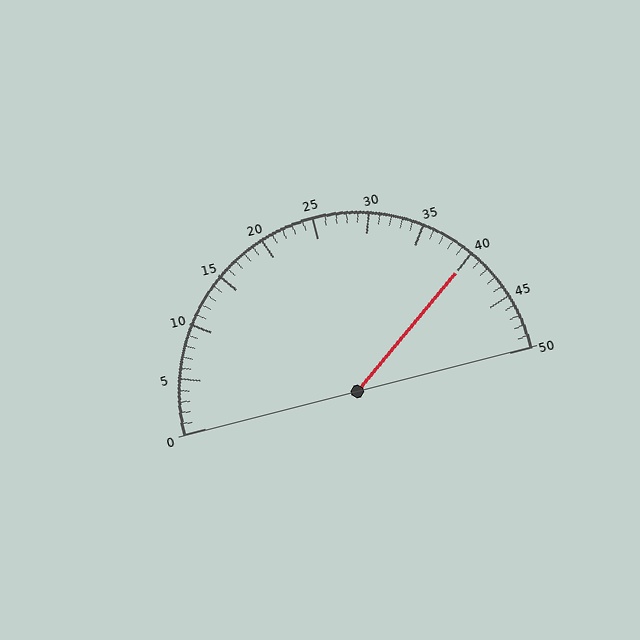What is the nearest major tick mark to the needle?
The nearest major tick mark is 40.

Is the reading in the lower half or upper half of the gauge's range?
The reading is in the upper half of the range (0 to 50).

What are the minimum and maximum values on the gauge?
The gauge ranges from 0 to 50.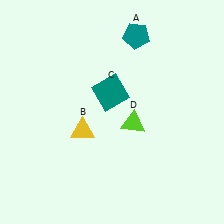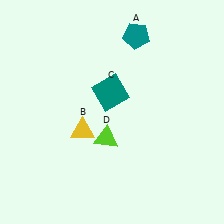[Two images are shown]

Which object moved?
The lime triangle (D) moved left.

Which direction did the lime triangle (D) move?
The lime triangle (D) moved left.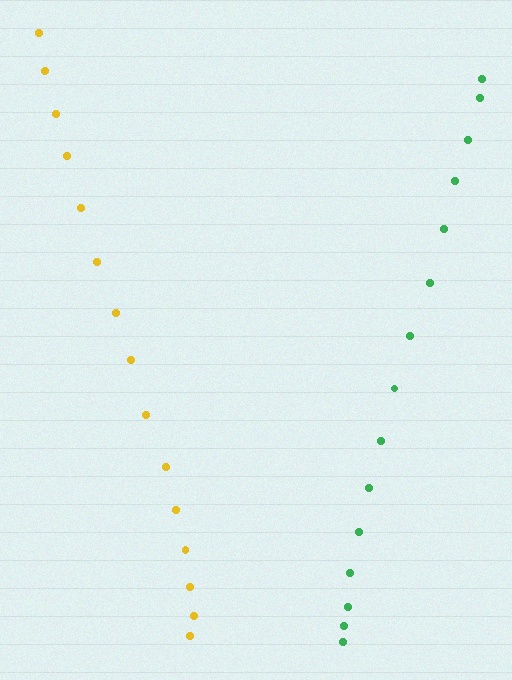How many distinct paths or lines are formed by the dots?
There are 2 distinct paths.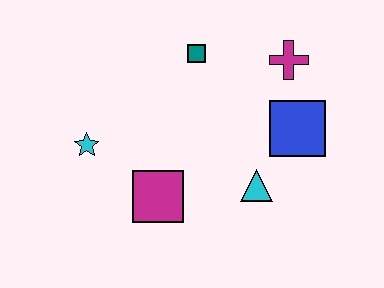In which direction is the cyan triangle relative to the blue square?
The cyan triangle is below the blue square.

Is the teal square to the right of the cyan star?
Yes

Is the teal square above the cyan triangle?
Yes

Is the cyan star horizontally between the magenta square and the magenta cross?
No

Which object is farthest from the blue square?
The cyan star is farthest from the blue square.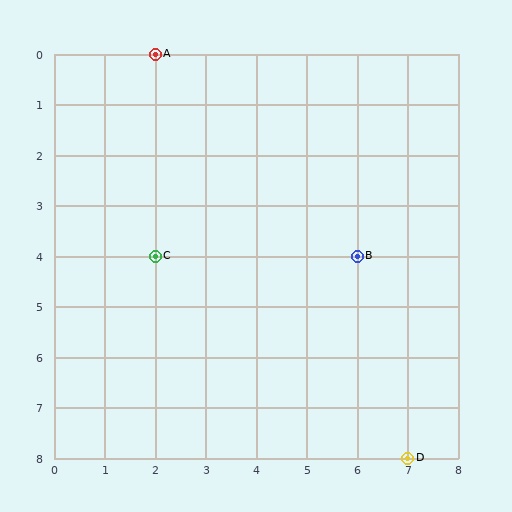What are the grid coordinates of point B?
Point B is at grid coordinates (6, 4).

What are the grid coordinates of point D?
Point D is at grid coordinates (7, 8).